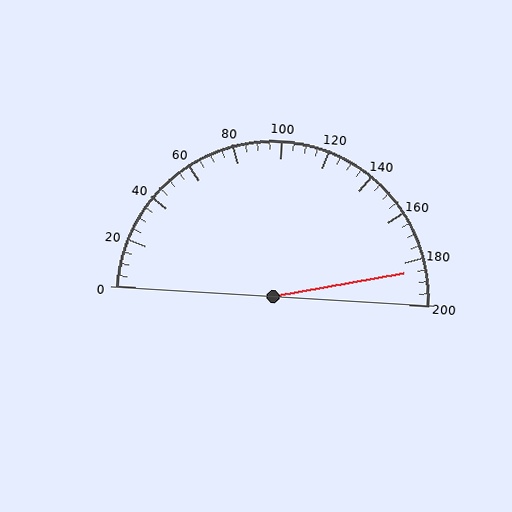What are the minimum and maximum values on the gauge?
The gauge ranges from 0 to 200.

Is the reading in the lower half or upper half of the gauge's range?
The reading is in the upper half of the range (0 to 200).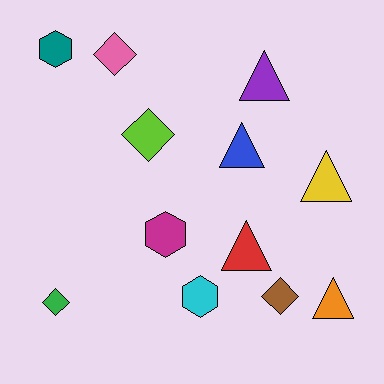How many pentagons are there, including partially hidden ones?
There are no pentagons.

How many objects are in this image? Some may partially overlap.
There are 12 objects.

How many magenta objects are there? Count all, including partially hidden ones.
There is 1 magenta object.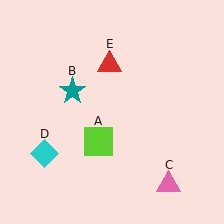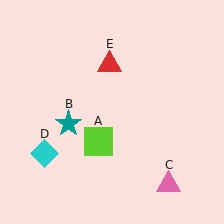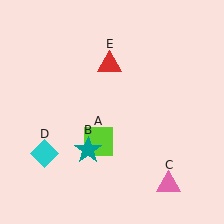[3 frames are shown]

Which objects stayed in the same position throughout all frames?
Lime square (object A) and pink triangle (object C) and cyan diamond (object D) and red triangle (object E) remained stationary.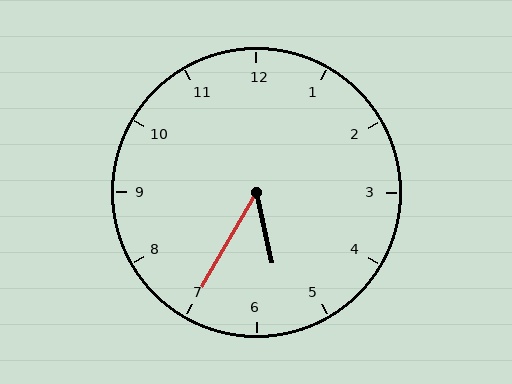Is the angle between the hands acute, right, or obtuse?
It is acute.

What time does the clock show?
5:35.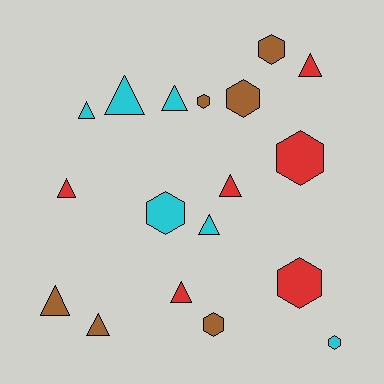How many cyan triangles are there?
There are 4 cyan triangles.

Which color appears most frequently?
Brown, with 6 objects.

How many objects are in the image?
There are 18 objects.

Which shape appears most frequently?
Triangle, with 10 objects.